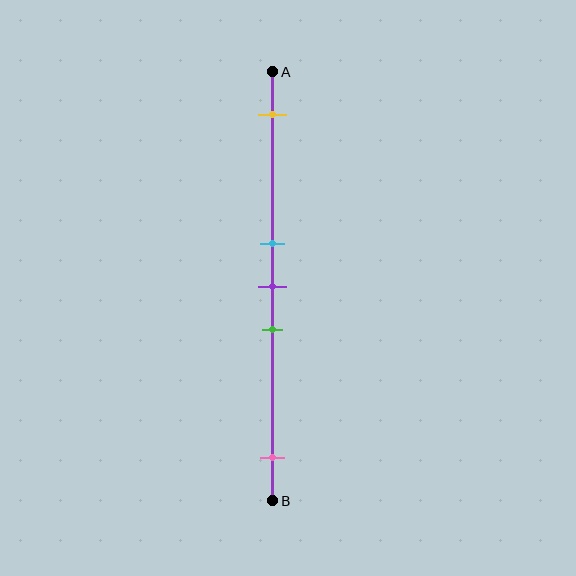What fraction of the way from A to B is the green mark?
The green mark is approximately 60% (0.6) of the way from A to B.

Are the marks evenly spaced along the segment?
No, the marks are not evenly spaced.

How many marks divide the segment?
There are 5 marks dividing the segment.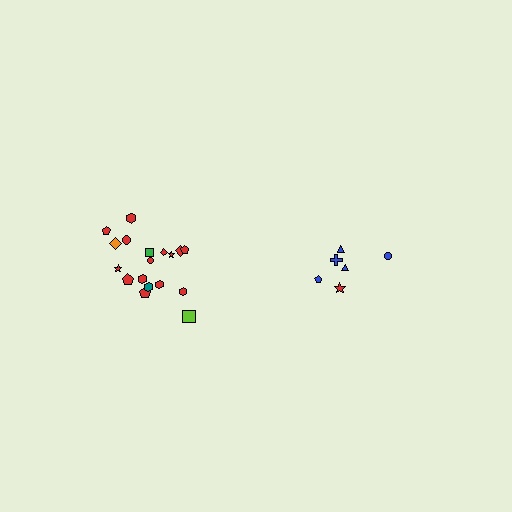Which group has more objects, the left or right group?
The left group.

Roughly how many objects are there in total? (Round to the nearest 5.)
Roughly 25 objects in total.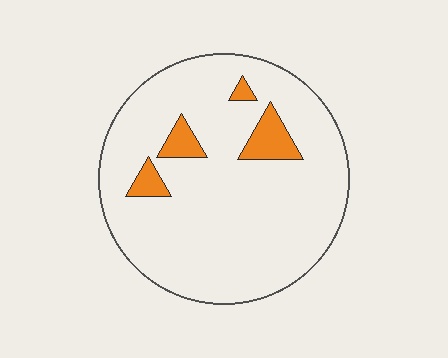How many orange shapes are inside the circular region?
4.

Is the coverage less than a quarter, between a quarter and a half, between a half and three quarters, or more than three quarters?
Less than a quarter.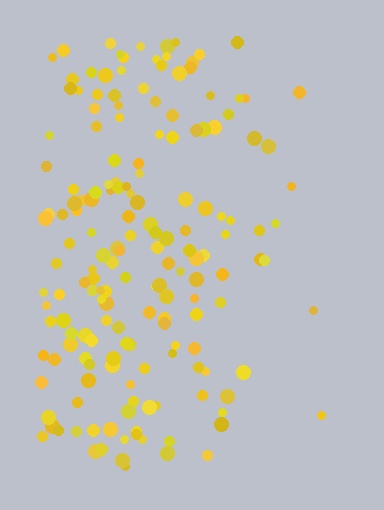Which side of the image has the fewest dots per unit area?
The right.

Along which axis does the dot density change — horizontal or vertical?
Horizontal.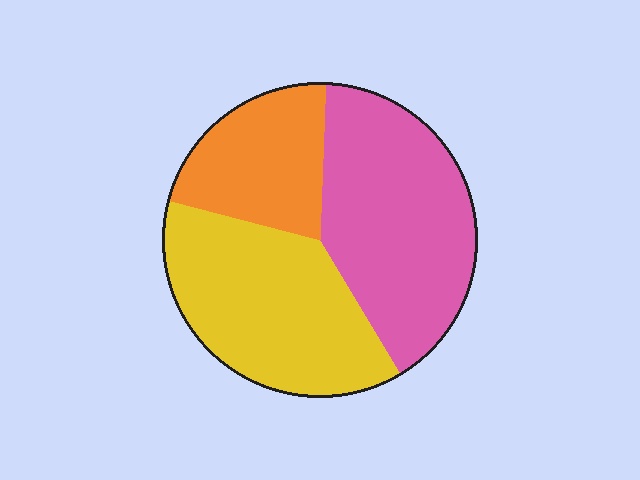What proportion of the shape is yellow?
Yellow covers 38% of the shape.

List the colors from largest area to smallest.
From largest to smallest: pink, yellow, orange.